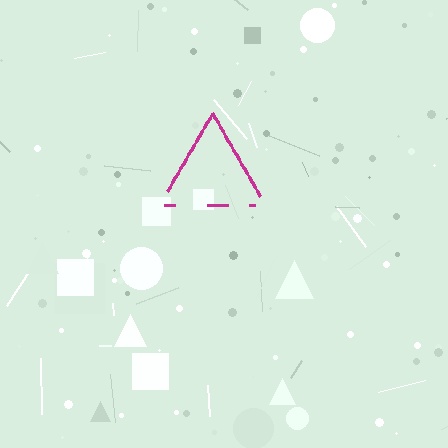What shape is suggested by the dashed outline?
The dashed outline suggests a triangle.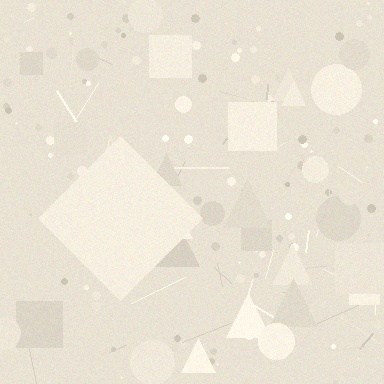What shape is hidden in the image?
A diamond is hidden in the image.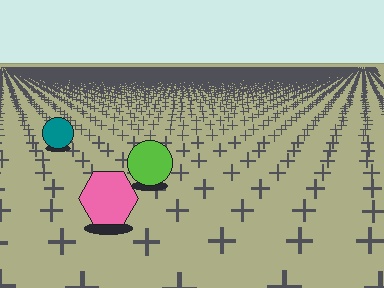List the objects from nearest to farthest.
From nearest to farthest: the pink hexagon, the lime circle, the teal circle.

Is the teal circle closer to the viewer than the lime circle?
No. The lime circle is closer — you can tell from the texture gradient: the ground texture is coarser near it.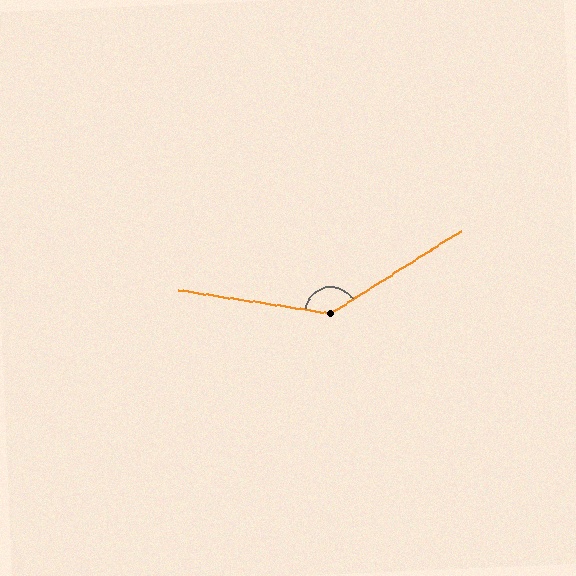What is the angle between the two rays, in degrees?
Approximately 139 degrees.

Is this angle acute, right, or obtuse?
It is obtuse.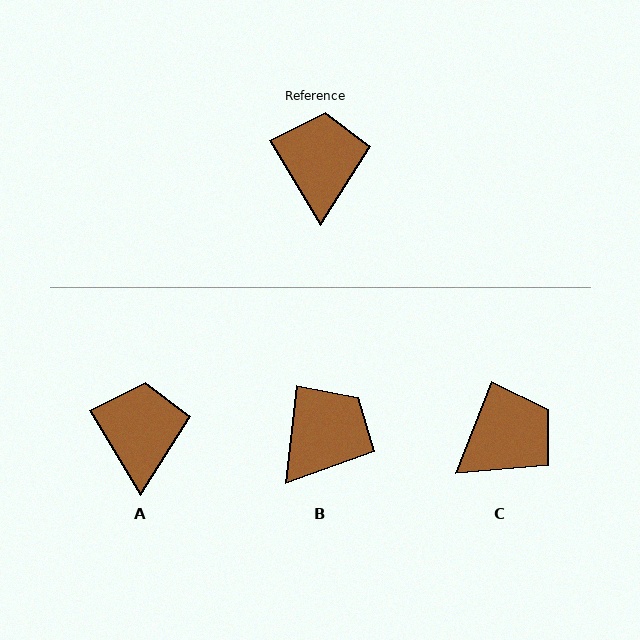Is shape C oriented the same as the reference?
No, it is off by about 53 degrees.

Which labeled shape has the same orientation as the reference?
A.